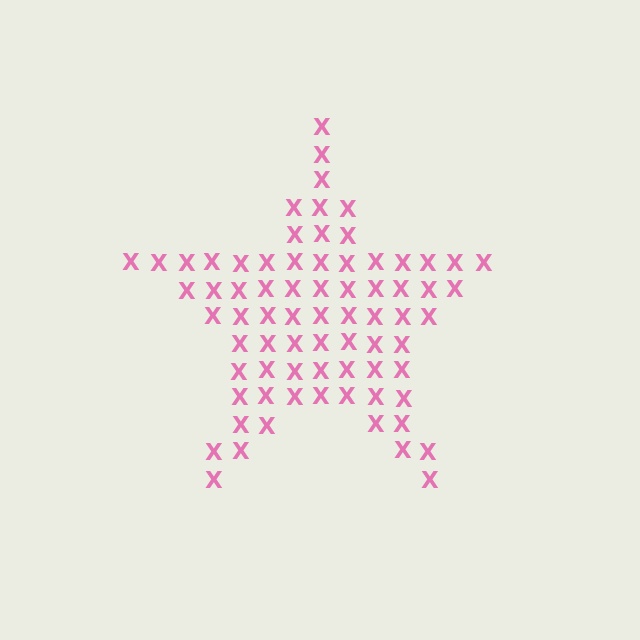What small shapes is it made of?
It is made of small letter X's.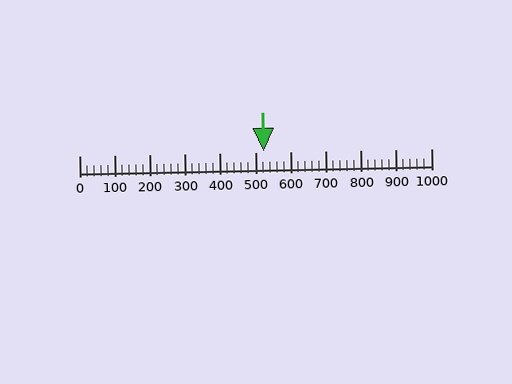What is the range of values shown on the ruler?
The ruler shows values from 0 to 1000.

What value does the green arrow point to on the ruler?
The green arrow points to approximately 525.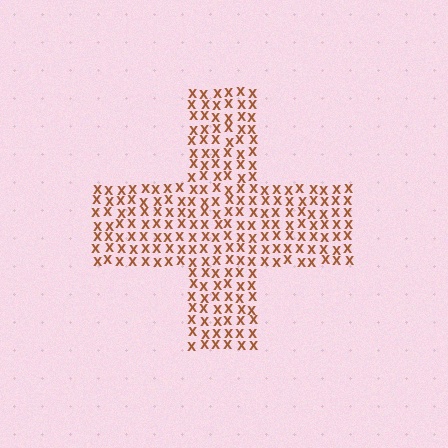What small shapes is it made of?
It is made of small letter X's.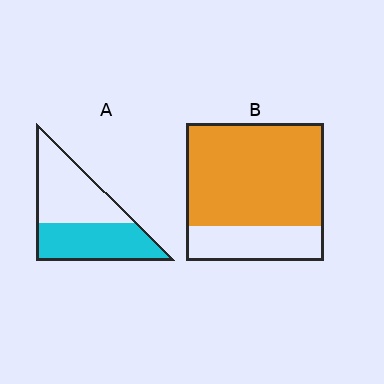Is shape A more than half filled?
Roughly half.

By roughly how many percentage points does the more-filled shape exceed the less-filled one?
By roughly 25 percentage points (B over A).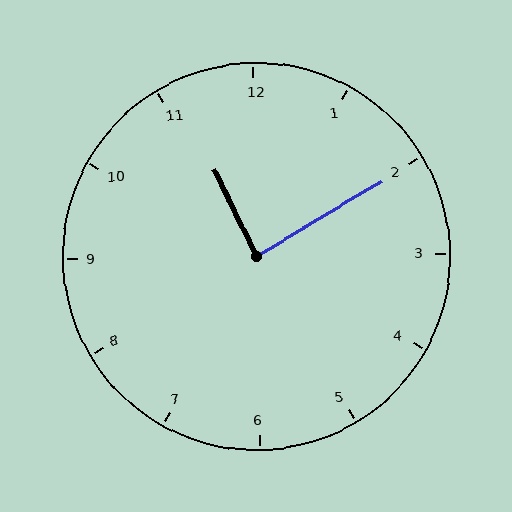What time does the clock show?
11:10.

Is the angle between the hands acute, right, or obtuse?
It is right.